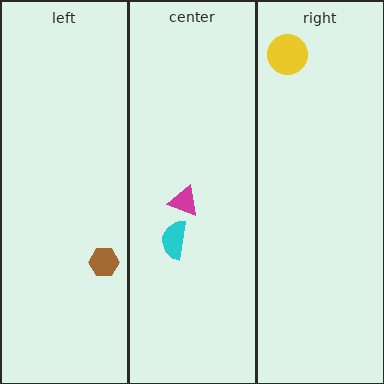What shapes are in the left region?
The brown hexagon.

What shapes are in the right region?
The yellow circle.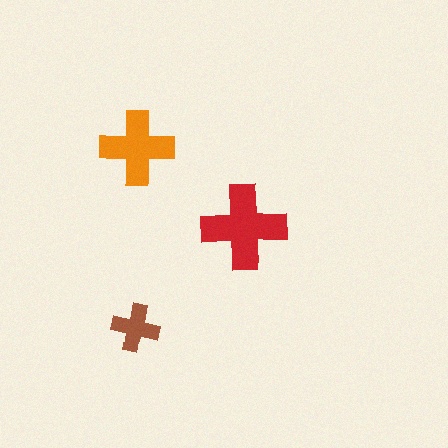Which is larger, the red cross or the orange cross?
The red one.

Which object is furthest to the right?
The red cross is rightmost.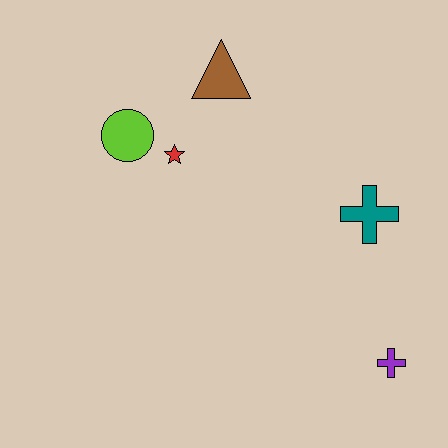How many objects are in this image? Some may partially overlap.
There are 5 objects.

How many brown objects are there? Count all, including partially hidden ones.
There is 1 brown object.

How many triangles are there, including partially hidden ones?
There is 1 triangle.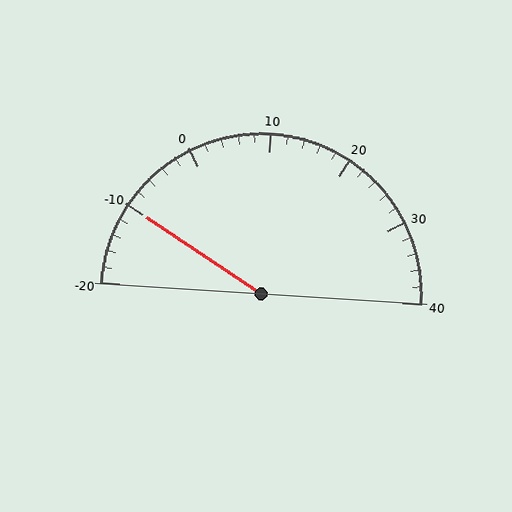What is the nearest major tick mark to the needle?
The nearest major tick mark is -10.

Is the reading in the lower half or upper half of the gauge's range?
The reading is in the lower half of the range (-20 to 40).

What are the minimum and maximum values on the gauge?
The gauge ranges from -20 to 40.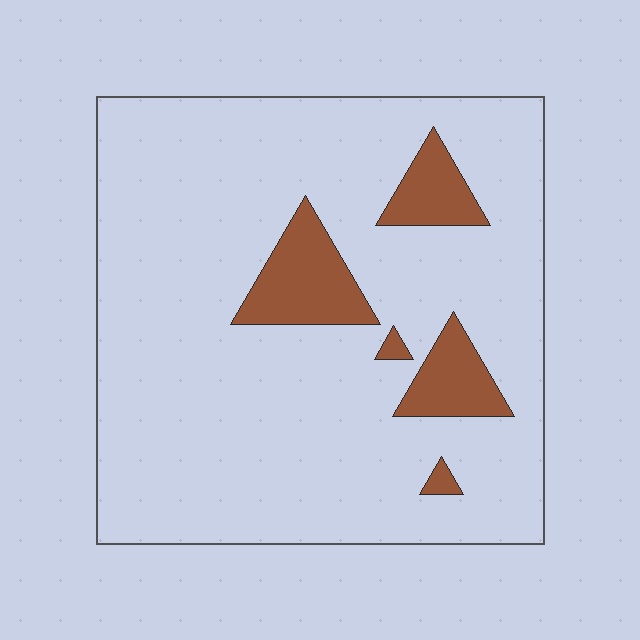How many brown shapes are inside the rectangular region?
5.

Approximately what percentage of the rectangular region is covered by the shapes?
Approximately 10%.